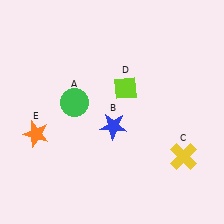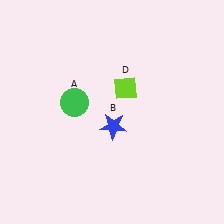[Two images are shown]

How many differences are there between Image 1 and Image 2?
There are 2 differences between the two images.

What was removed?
The orange star (E), the yellow cross (C) were removed in Image 2.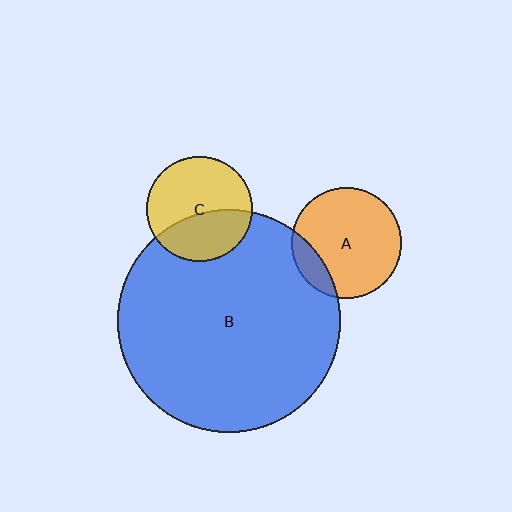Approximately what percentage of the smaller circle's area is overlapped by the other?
Approximately 15%.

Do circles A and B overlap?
Yes.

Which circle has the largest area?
Circle B (blue).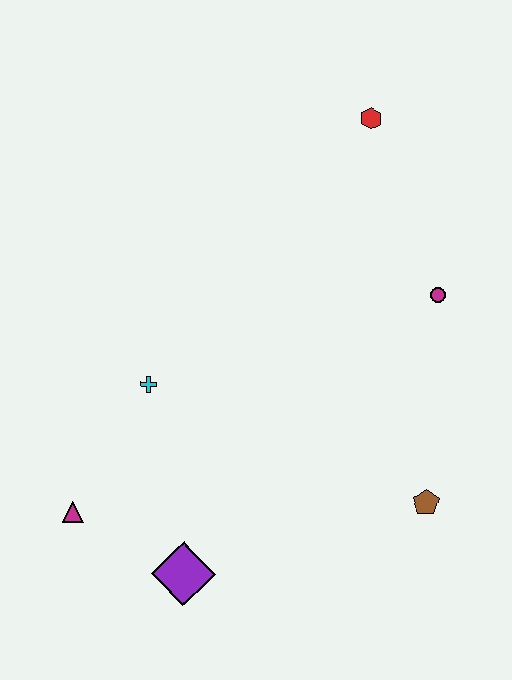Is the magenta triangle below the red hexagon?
Yes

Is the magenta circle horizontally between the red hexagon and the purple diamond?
No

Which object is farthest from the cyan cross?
The red hexagon is farthest from the cyan cross.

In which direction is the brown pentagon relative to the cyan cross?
The brown pentagon is to the right of the cyan cross.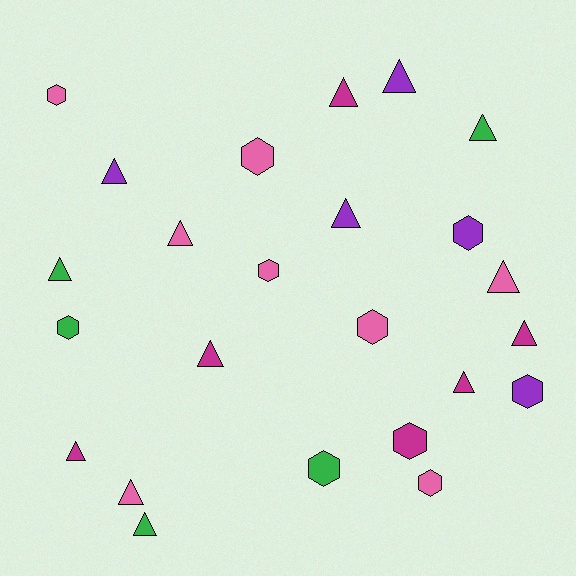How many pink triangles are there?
There are 3 pink triangles.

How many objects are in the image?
There are 24 objects.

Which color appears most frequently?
Pink, with 8 objects.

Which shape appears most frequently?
Triangle, with 14 objects.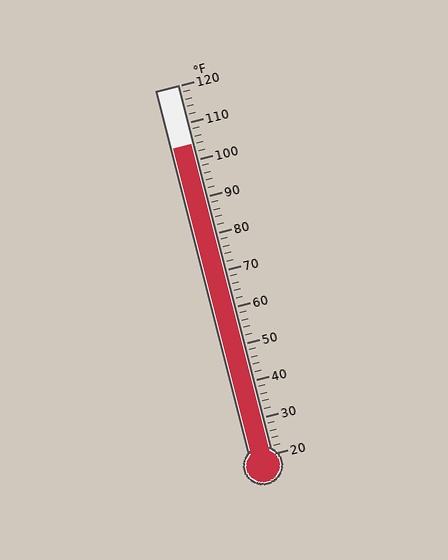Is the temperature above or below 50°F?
The temperature is above 50°F.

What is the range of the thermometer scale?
The thermometer scale ranges from 20°F to 120°F.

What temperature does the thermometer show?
The thermometer shows approximately 104°F.